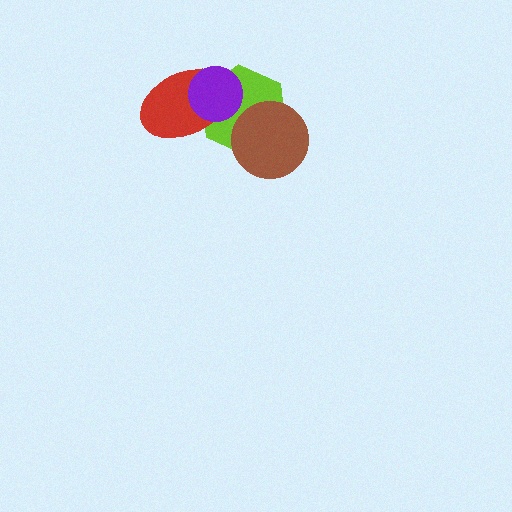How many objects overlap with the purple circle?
2 objects overlap with the purple circle.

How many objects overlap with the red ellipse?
2 objects overlap with the red ellipse.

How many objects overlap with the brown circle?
1 object overlaps with the brown circle.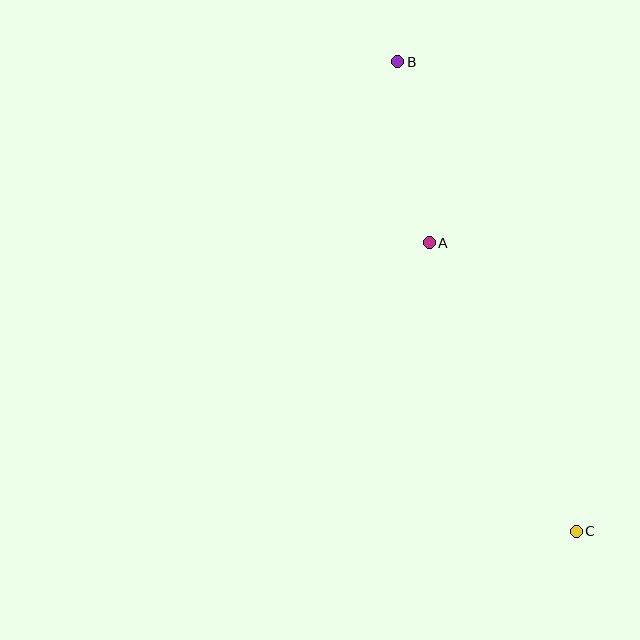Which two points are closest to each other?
Points A and B are closest to each other.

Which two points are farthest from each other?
Points B and C are farthest from each other.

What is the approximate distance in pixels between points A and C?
The distance between A and C is approximately 324 pixels.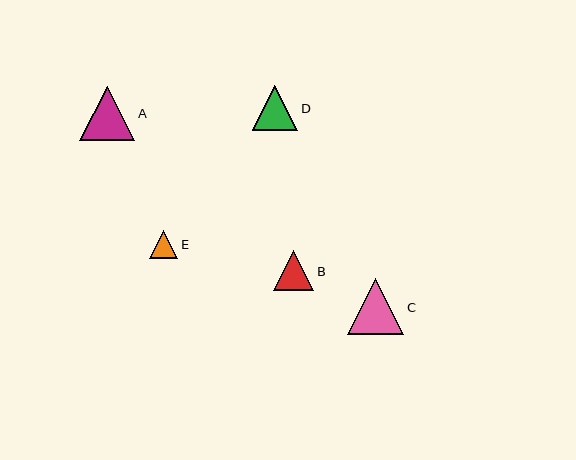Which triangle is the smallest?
Triangle E is the smallest with a size of approximately 28 pixels.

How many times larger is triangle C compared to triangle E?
Triangle C is approximately 2.0 times the size of triangle E.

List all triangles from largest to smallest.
From largest to smallest: C, A, D, B, E.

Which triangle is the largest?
Triangle C is the largest with a size of approximately 57 pixels.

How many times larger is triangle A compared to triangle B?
Triangle A is approximately 1.4 times the size of triangle B.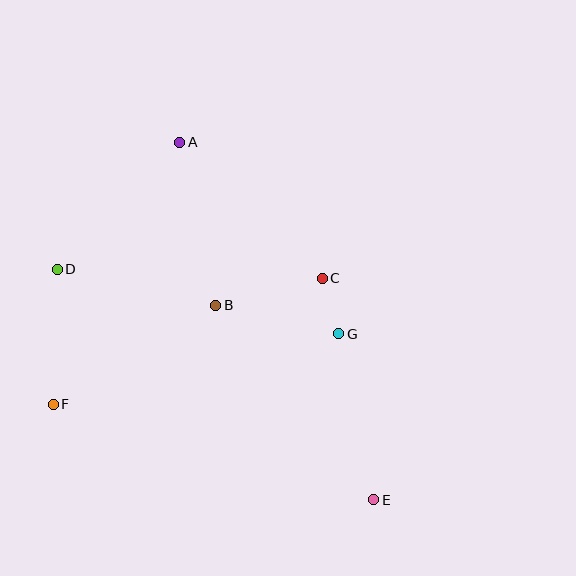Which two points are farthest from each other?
Points A and E are farthest from each other.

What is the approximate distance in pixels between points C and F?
The distance between C and F is approximately 297 pixels.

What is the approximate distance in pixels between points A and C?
The distance between A and C is approximately 197 pixels.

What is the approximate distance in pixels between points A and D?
The distance between A and D is approximately 177 pixels.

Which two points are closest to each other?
Points C and G are closest to each other.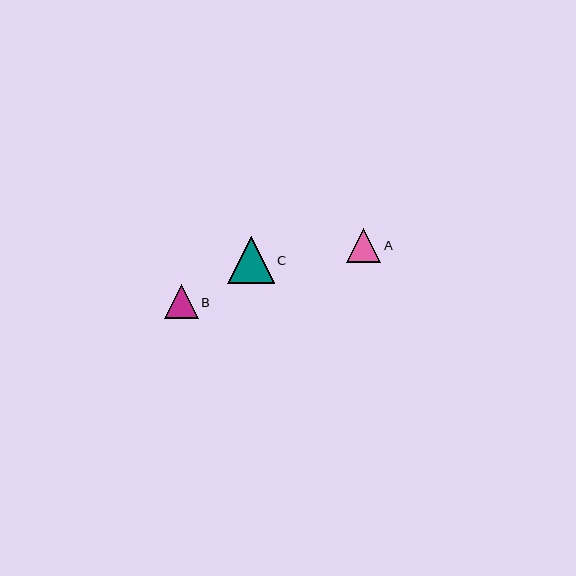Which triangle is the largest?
Triangle C is the largest with a size of approximately 47 pixels.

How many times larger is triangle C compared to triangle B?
Triangle C is approximately 1.4 times the size of triangle B.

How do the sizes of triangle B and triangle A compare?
Triangle B and triangle A are approximately the same size.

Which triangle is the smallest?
Triangle A is the smallest with a size of approximately 34 pixels.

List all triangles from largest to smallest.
From largest to smallest: C, B, A.